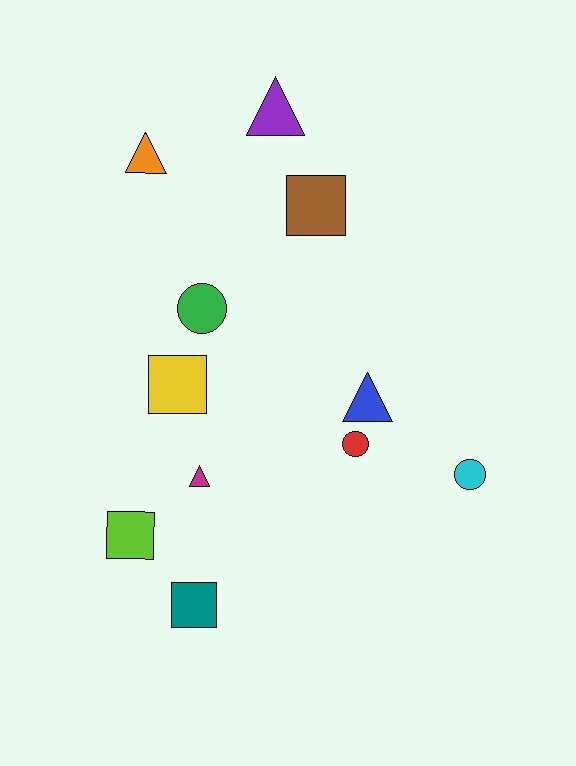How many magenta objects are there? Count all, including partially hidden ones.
There is 1 magenta object.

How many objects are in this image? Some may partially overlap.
There are 11 objects.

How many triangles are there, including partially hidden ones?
There are 4 triangles.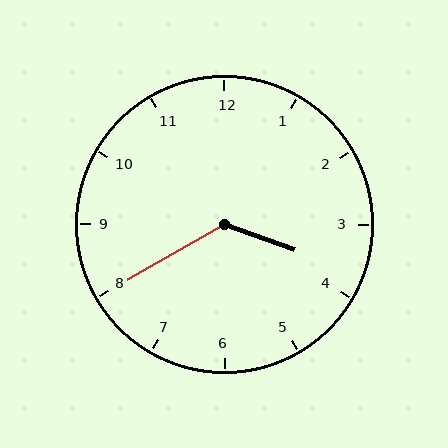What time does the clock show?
3:40.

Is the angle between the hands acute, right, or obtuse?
It is obtuse.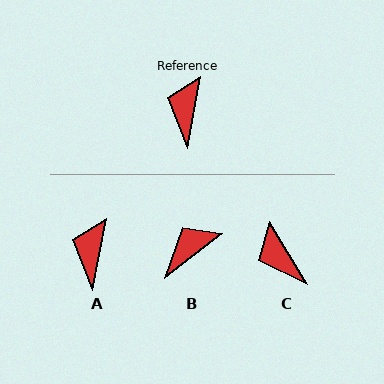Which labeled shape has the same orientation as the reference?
A.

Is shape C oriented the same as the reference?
No, it is off by about 42 degrees.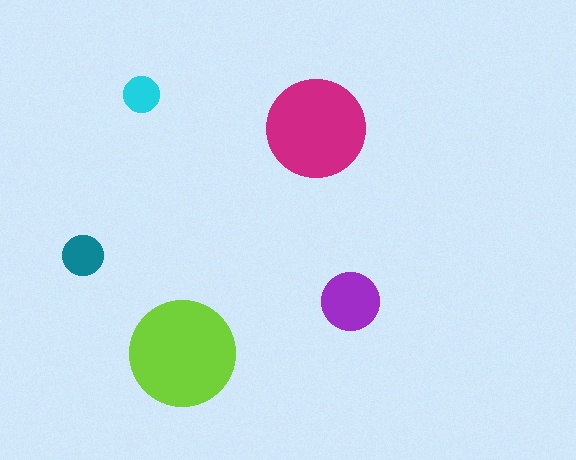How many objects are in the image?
There are 5 objects in the image.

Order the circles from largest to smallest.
the lime one, the magenta one, the purple one, the teal one, the cyan one.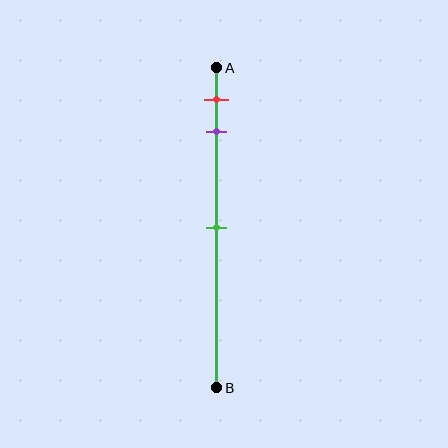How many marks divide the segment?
There are 3 marks dividing the segment.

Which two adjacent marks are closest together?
The red and purple marks are the closest adjacent pair.